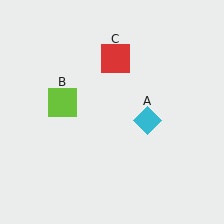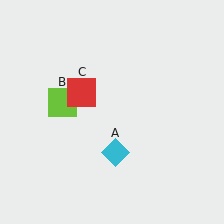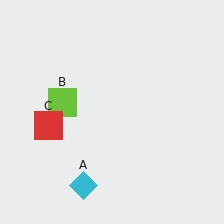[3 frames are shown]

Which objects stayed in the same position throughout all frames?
Lime square (object B) remained stationary.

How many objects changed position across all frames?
2 objects changed position: cyan diamond (object A), red square (object C).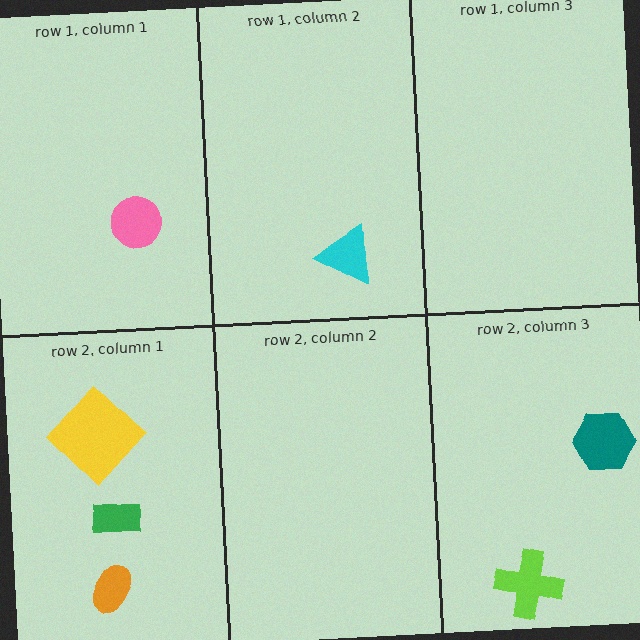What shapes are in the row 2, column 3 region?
The teal hexagon, the lime cross.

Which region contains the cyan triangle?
The row 1, column 2 region.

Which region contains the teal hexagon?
The row 2, column 3 region.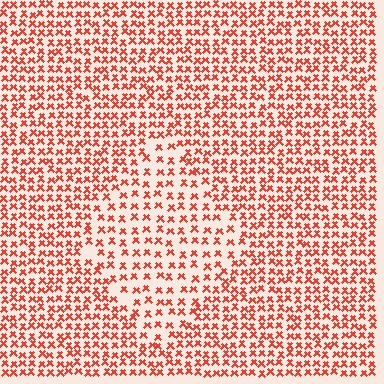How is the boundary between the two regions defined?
The boundary is defined by a change in element density (approximately 1.6x ratio). All elements are the same color, size, and shape.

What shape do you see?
I see a diamond.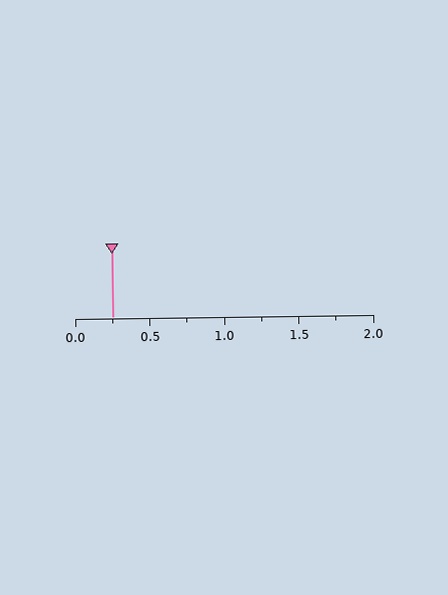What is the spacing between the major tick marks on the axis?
The major ticks are spaced 0.5 apart.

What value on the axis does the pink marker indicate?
The marker indicates approximately 0.25.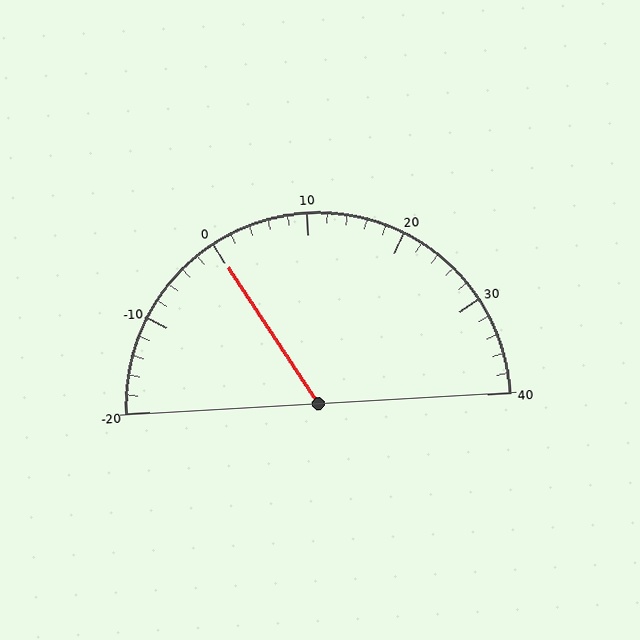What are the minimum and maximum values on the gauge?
The gauge ranges from -20 to 40.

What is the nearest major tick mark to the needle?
The nearest major tick mark is 0.